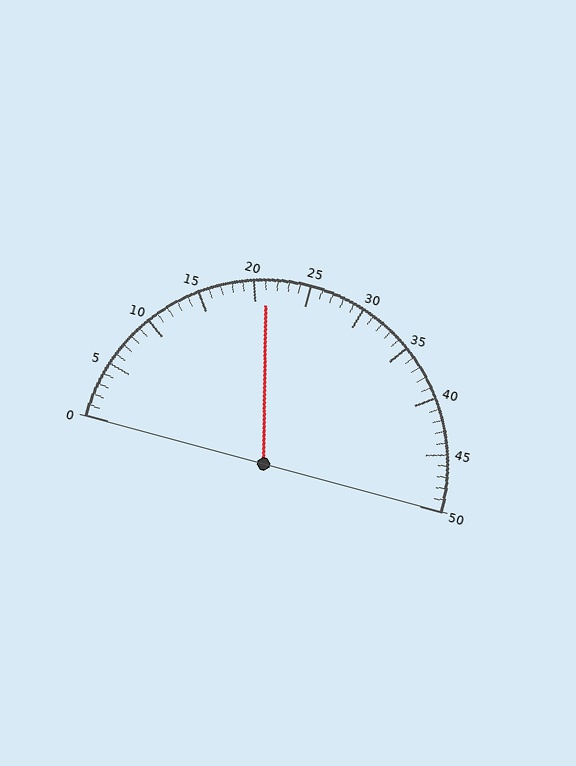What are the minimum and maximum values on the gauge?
The gauge ranges from 0 to 50.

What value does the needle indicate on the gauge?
The needle indicates approximately 21.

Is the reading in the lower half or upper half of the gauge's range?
The reading is in the lower half of the range (0 to 50).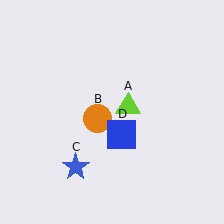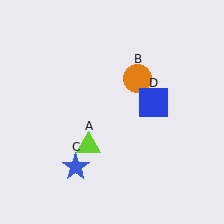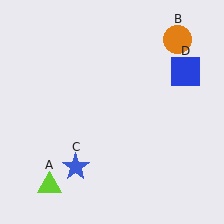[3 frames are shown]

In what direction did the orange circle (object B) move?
The orange circle (object B) moved up and to the right.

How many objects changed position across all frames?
3 objects changed position: lime triangle (object A), orange circle (object B), blue square (object D).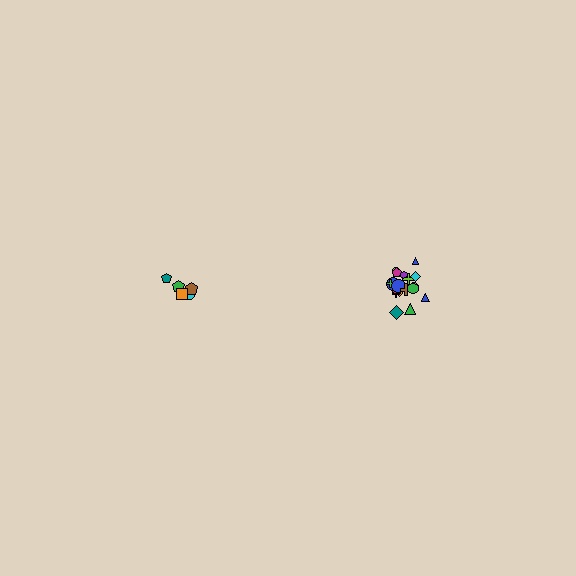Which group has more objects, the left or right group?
The right group.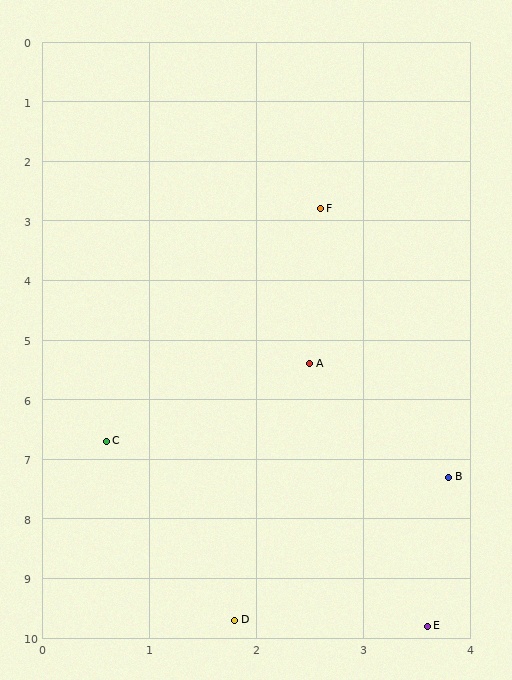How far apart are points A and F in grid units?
Points A and F are about 2.6 grid units apart.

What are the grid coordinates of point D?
Point D is at approximately (1.8, 9.7).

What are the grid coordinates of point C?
Point C is at approximately (0.6, 6.7).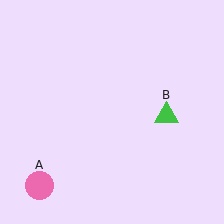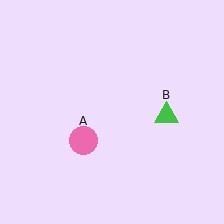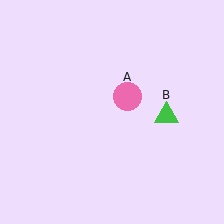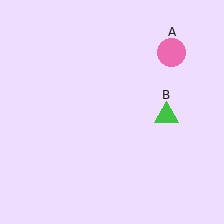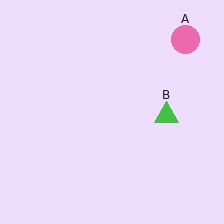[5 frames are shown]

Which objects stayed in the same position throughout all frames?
Green triangle (object B) remained stationary.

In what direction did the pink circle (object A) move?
The pink circle (object A) moved up and to the right.